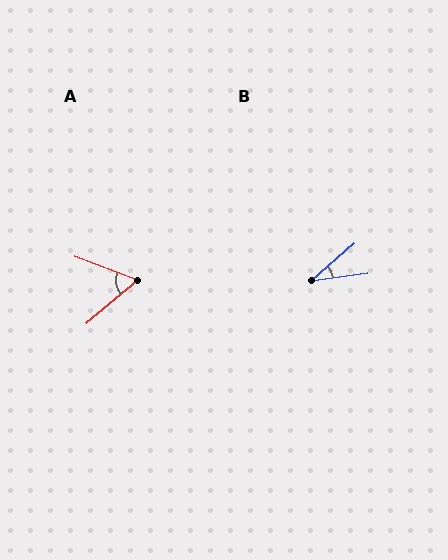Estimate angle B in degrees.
Approximately 33 degrees.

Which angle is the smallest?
B, at approximately 33 degrees.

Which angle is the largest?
A, at approximately 61 degrees.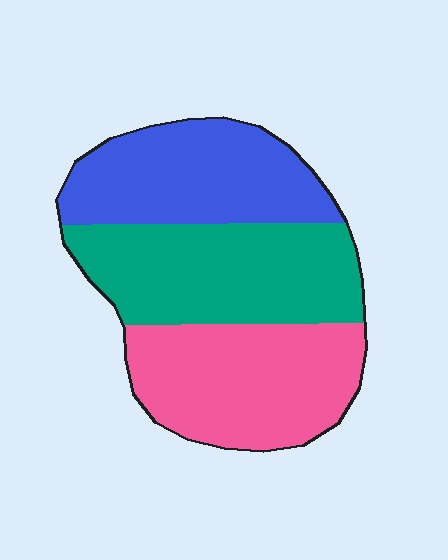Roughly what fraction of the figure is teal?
Teal takes up about three eighths (3/8) of the figure.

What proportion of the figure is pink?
Pink takes up between a third and a half of the figure.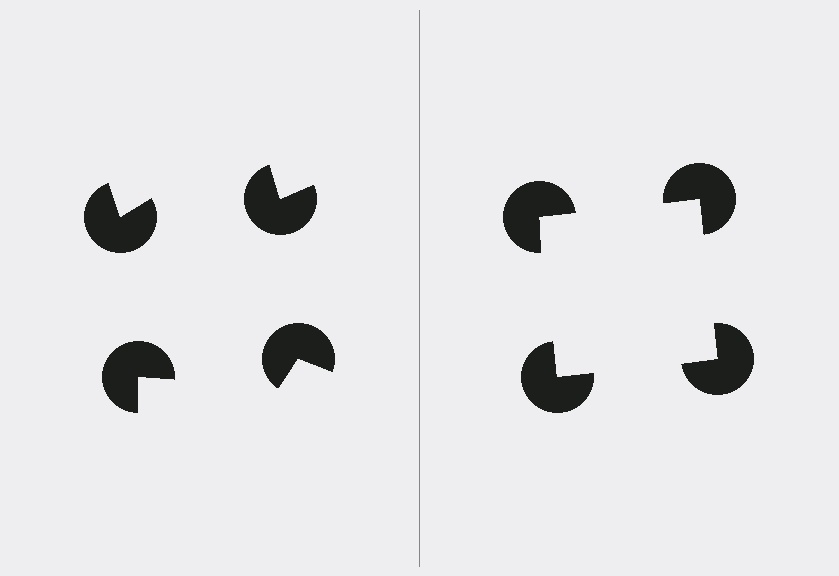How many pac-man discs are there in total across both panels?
8 — 4 on each side.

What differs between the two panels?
The pac-man discs are positioned identically on both sides; only the wedge orientations differ. On the right they align to a square; on the left they are misaligned.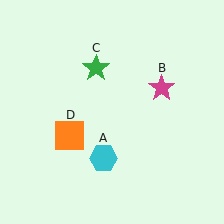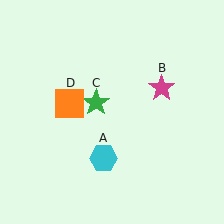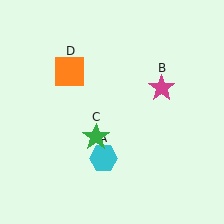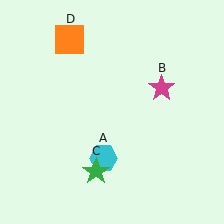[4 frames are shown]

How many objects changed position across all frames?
2 objects changed position: green star (object C), orange square (object D).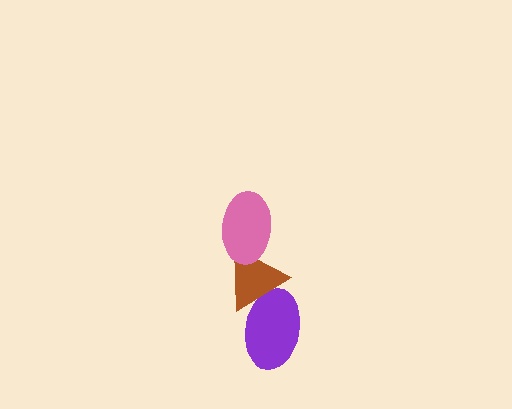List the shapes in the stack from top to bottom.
From top to bottom: the pink ellipse, the brown triangle, the purple ellipse.